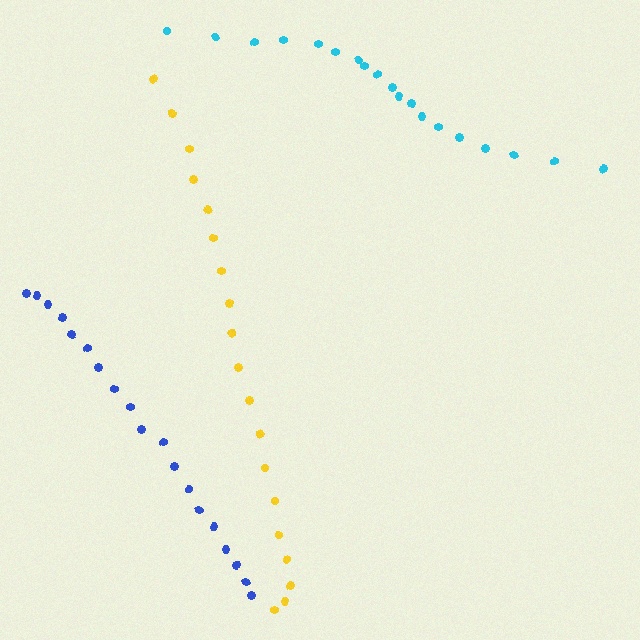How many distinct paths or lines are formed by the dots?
There are 3 distinct paths.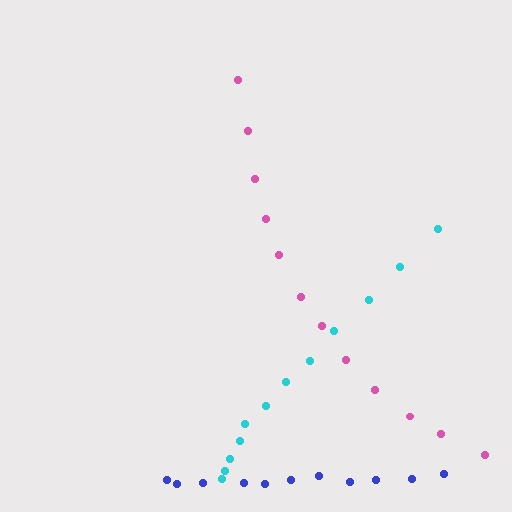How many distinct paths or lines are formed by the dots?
There are 3 distinct paths.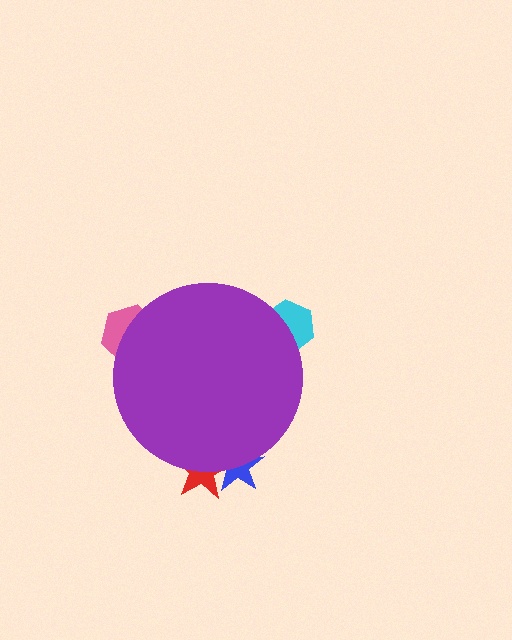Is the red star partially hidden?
Yes, the red star is partially hidden behind the purple circle.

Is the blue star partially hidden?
Yes, the blue star is partially hidden behind the purple circle.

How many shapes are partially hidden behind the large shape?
4 shapes are partially hidden.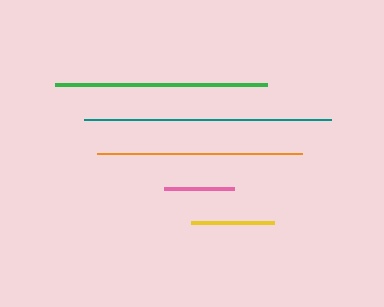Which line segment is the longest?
The teal line is the longest at approximately 247 pixels.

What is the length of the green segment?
The green segment is approximately 212 pixels long.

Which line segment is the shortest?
The pink line is the shortest at approximately 69 pixels.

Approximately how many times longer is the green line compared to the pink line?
The green line is approximately 3.1 times the length of the pink line.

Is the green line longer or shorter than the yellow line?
The green line is longer than the yellow line.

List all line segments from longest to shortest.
From longest to shortest: teal, green, orange, yellow, pink.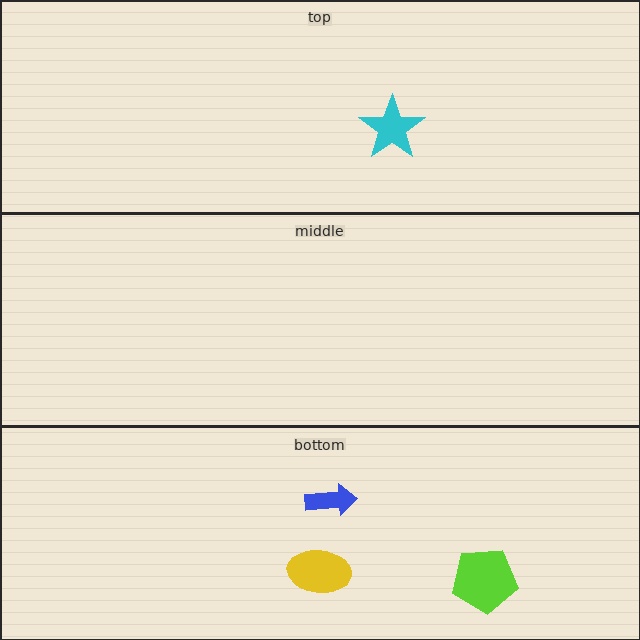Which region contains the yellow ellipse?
The bottom region.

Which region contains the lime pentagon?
The bottom region.